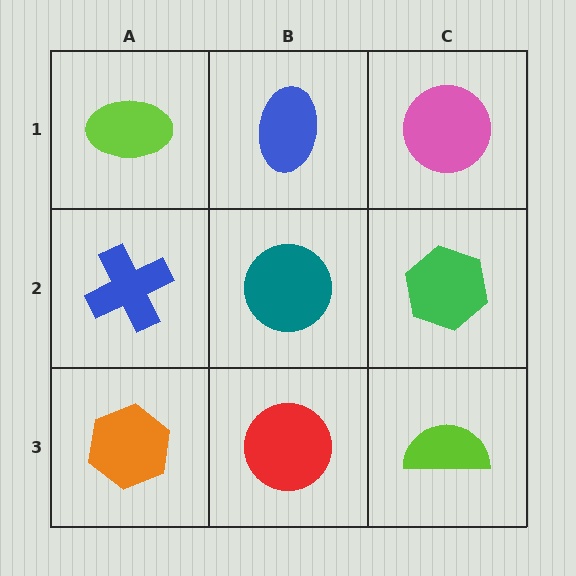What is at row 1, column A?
A lime ellipse.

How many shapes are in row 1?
3 shapes.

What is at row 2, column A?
A blue cross.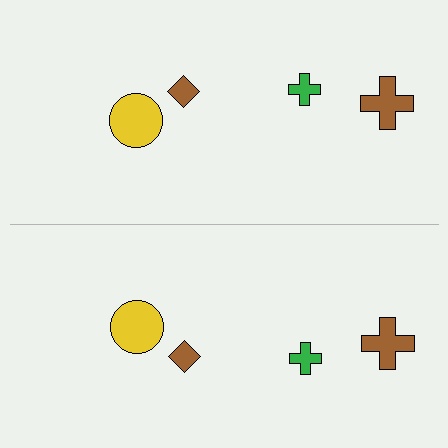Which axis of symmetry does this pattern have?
The pattern has a horizontal axis of symmetry running through the center of the image.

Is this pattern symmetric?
Yes, this pattern has bilateral (reflection) symmetry.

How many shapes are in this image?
There are 8 shapes in this image.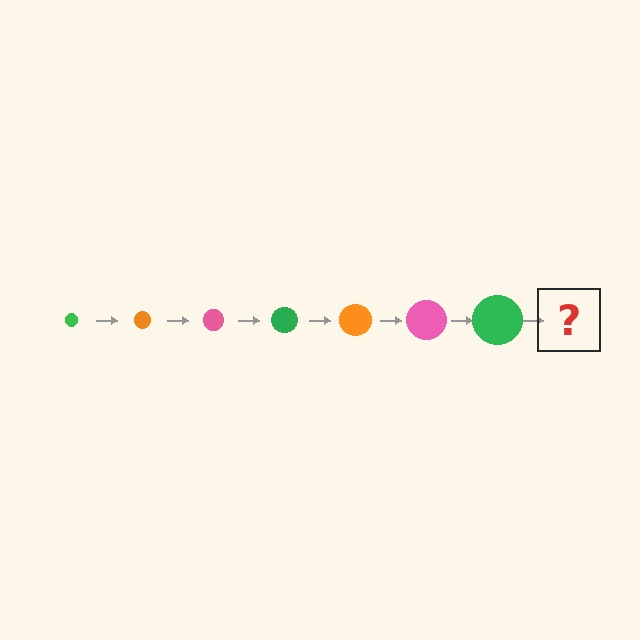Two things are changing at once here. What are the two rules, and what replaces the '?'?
The two rules are that the circle grows larger each step and the color cycles through green, orange, and pink. The '?' should be an orange circle, larger than the previous one.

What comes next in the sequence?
The next element should be an orange circle, larger than the previous one.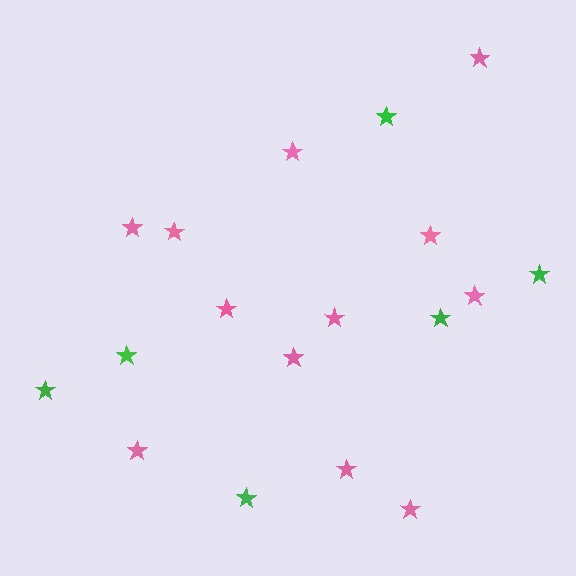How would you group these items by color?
There are 2 groups: one group of green stars (6) and one group of pink stars (12).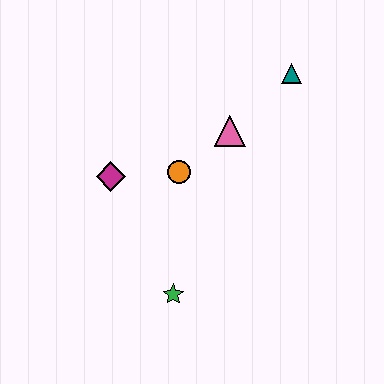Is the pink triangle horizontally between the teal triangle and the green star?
Yes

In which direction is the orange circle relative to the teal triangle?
The orange circle is to the left of the teal triangle.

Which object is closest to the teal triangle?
The pink triangle is closest to the teal triangle.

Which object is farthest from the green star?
The teal triangle is farthest from the green star.